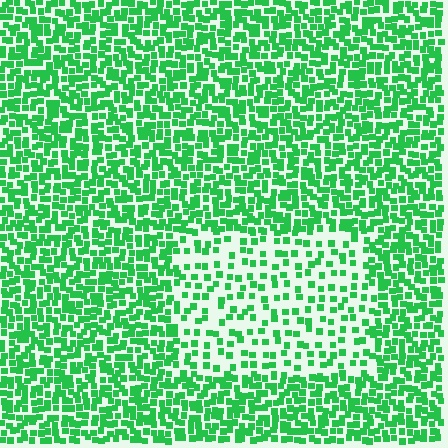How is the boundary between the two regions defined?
The boundary is defined by a change in element density (approximately 2.2x ratio). All elements are the same color, size, and shape.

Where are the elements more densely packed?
The elements are more densely packed outside the rectangle boundary.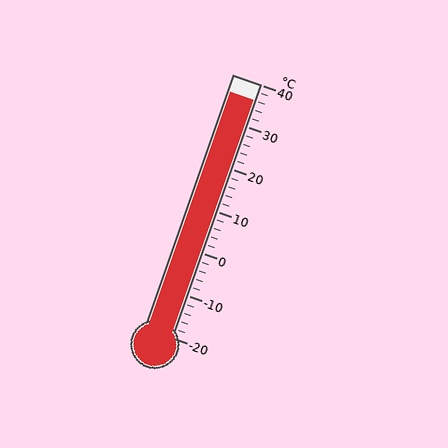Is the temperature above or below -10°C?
The temperature is above -10°C.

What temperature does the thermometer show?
The thermometer shows approximately 36°C.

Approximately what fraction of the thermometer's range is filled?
The thermometer is filled to approximately 95% of its range.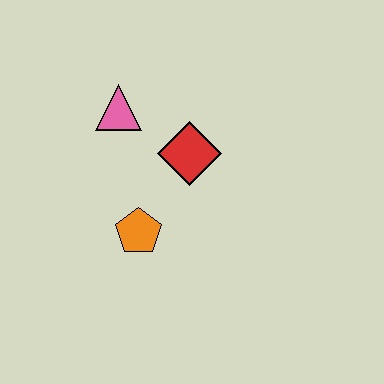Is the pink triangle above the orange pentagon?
Yes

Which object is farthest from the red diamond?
The orange pentagon is farthest from the red diamond.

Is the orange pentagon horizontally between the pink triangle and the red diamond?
Yes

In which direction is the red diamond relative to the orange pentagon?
The red diamond is above the orange pentagon.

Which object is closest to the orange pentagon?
The red diamond is closest to the orange pentagon.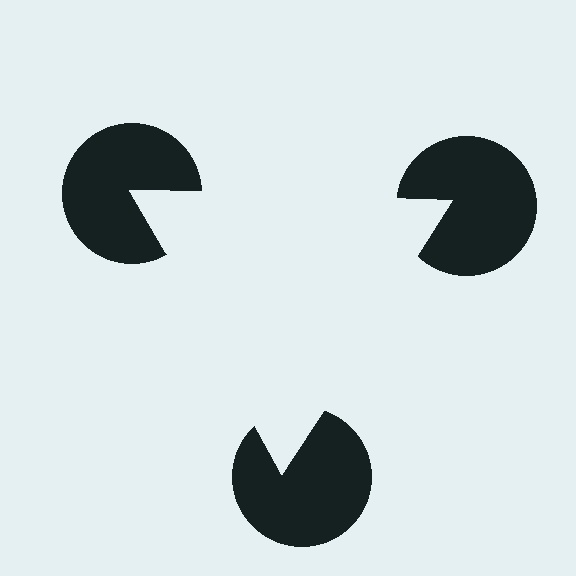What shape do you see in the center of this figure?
An illusory triangle — its edges are inferred from the aligned wedge cuts in the pac-man discs, not physically drawn.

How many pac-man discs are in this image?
There are 3 — one at each vertex of the illusory triangle.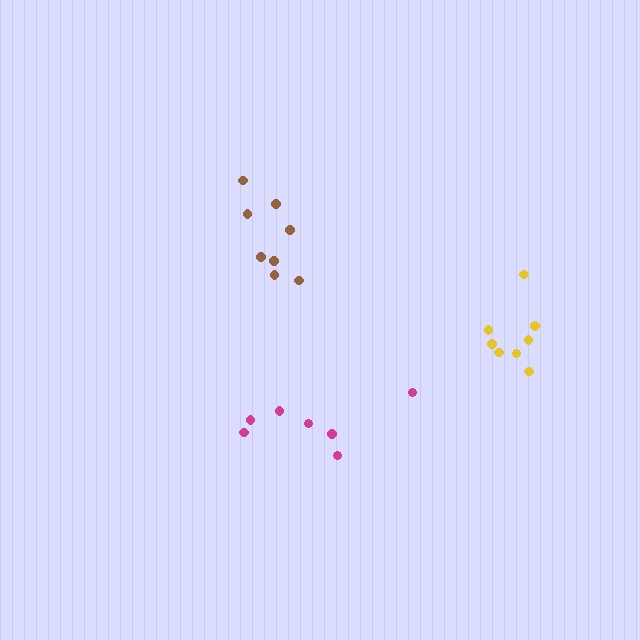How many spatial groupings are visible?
There are 3 spatial groupings.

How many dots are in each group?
Group 1: 7 dots, Group 2: 8 dots, Group 3: 8 dots (23 total).